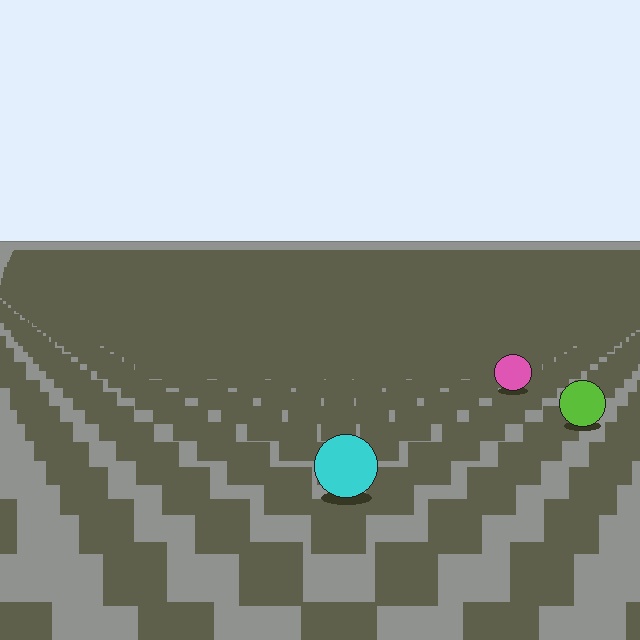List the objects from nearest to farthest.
From nearest to farthest: the cyan circle, the lime circle, the pink circle.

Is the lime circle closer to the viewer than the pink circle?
Yes. The lime circle is closer — you can tell from the texture gradient: the ground texture is coarser near it.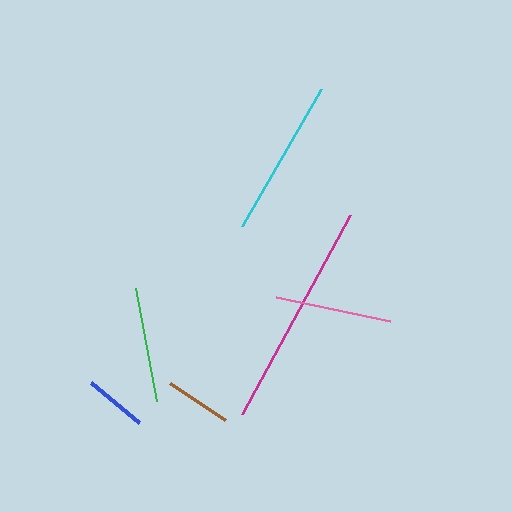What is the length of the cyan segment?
The cyan segment is approximately 158 pixels long.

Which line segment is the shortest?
The blue line is the shortest at approximately 63 pixels.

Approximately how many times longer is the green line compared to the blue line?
The green line is approximately 1.8 times the length of the blue line.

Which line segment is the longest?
The magenta line is the longest at approximately 227 pixels.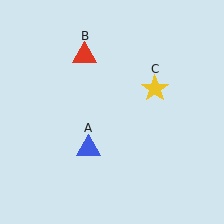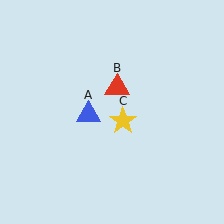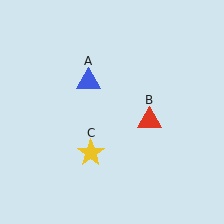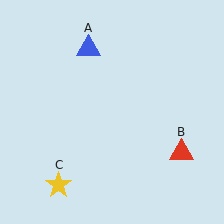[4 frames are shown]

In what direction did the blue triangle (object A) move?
The blue triangle (object A) moved up.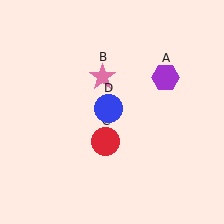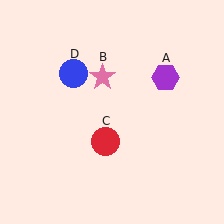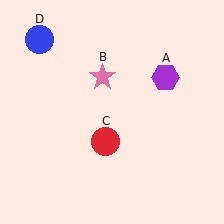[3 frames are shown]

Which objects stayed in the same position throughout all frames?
Purple hexagon (object A) and pink star (object B) and red circle (object C) remained stationary.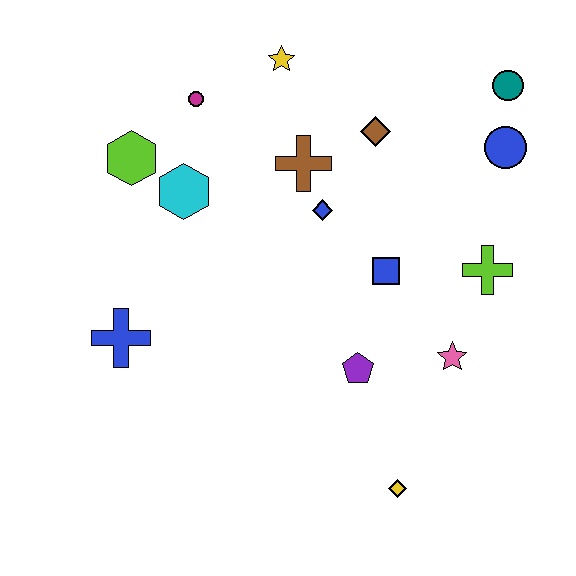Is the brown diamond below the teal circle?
Yes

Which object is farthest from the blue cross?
The teal circle is farthest from the blue cross.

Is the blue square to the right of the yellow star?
Yes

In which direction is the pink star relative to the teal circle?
The pink star is below the teal circle.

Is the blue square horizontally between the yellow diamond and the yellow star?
Yes